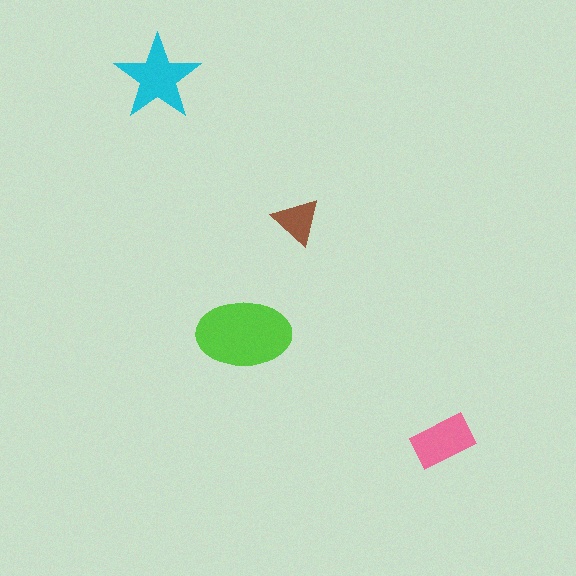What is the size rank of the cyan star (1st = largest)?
2nd.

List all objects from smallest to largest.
The brown triangle, the pink rectangle, the cyan star, the lime ellipse.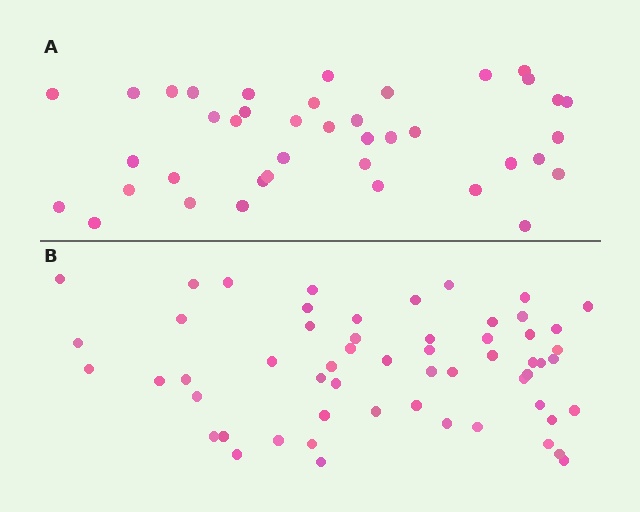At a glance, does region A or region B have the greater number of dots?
Region B (the bottom region) has more dots.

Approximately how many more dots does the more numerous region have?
Region B has approximately 15 more dots than region A.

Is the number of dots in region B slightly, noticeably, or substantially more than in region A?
Region B has noticeably more, but not dramatically so. The ratio is roughly 1.4 to 1.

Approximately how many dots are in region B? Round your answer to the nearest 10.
About 60 dots. (The exact count is 57, which rounds to 60.)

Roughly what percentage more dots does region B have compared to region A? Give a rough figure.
About 40% more.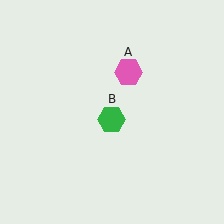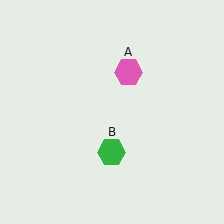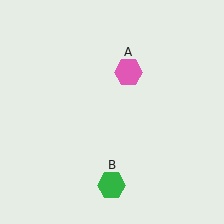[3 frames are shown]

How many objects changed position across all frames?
1 object changed position: green hexagon (object B).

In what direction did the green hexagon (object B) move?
The green hexagon (object B) moved down.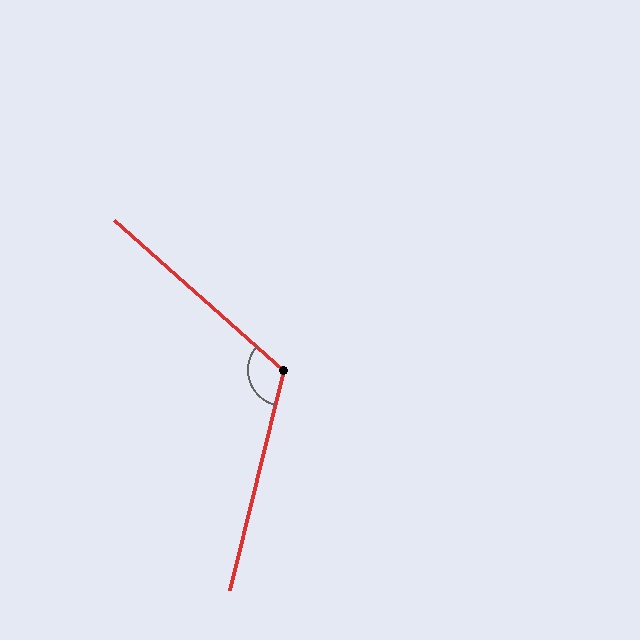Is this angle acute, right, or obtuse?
It is obtuse.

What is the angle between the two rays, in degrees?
Approximately 118 degrees.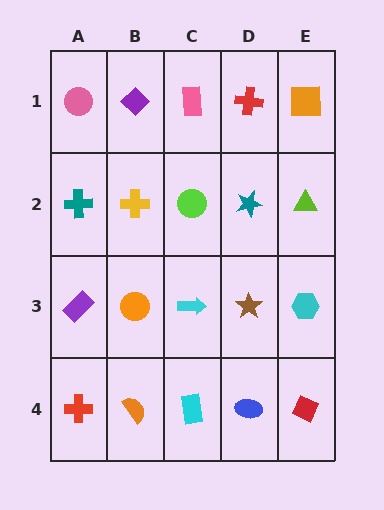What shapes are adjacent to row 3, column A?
A teal cross (row 2, column A), a red cross (row 4, column A), an orange circle (row 3, column B).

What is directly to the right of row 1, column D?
An orange square.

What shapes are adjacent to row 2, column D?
A red cross (row 1, column D), a brown star (row 3, column D), a lime circle (row 2, column C), a lime triangle (row 2, column E).